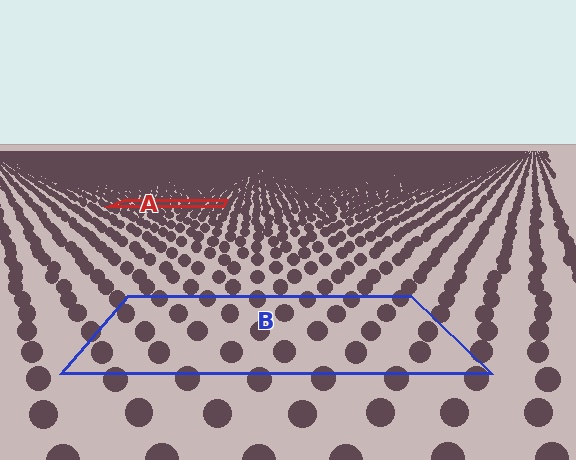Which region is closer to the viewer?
Region B is closer. The texture elements there are larger and more spread out.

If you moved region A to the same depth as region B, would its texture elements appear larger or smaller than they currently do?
They would appear larger. At a closer depth, the same texture elements are projected at a bigger on-screen size.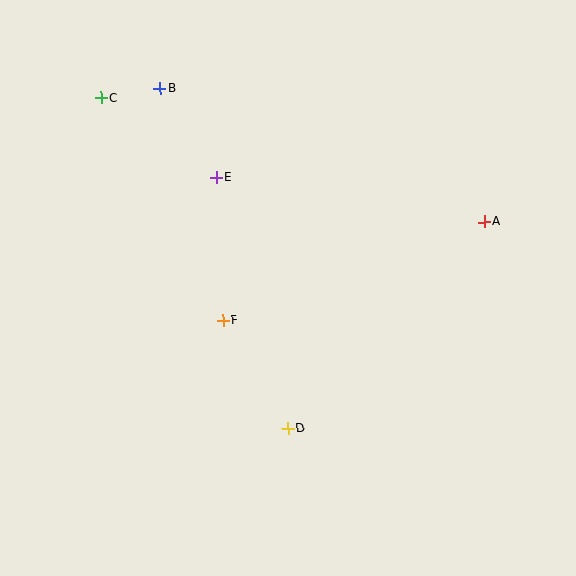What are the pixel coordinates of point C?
Point C is at (101, 98).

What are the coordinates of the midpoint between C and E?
The midpoint between C and E is at (159, 138).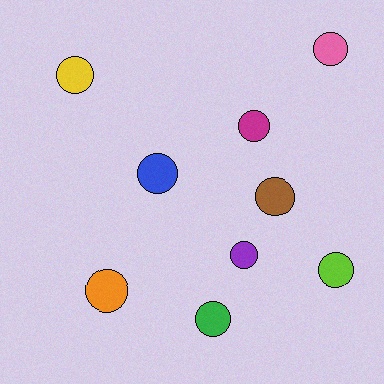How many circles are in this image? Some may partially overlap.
There are 9 circles.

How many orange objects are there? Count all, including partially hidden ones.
There is 1 orange object.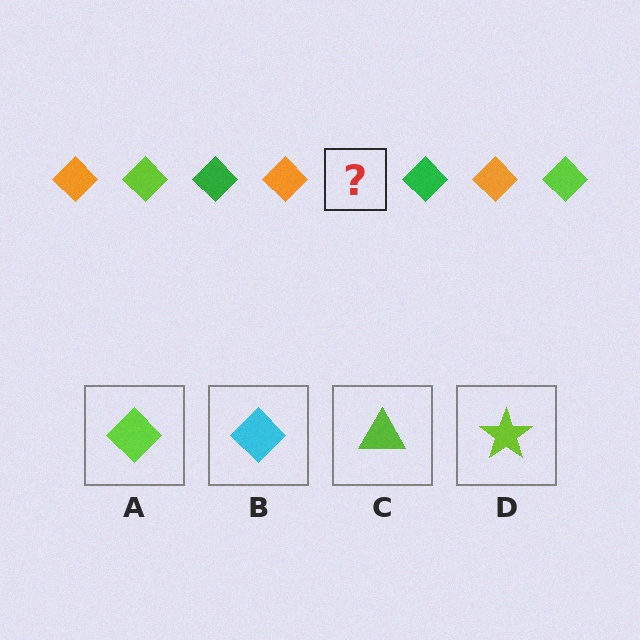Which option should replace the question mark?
Option A.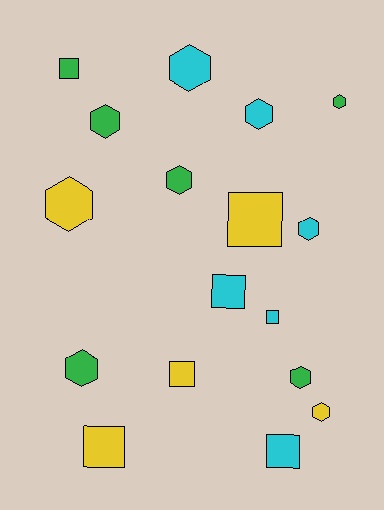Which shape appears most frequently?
Hexagon, with 10 objects.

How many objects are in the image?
There are 17 objects.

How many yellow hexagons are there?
There are 2 yellow hexagons.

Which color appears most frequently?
Cyan, with 6 objects.